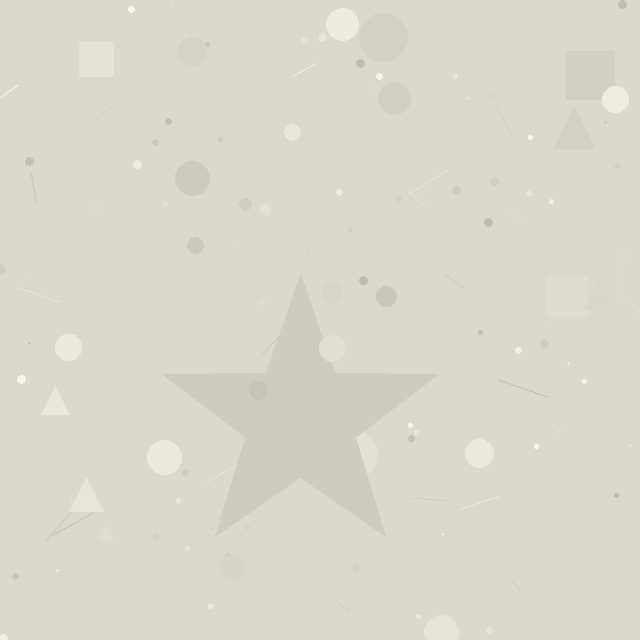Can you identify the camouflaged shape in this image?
The camouflaged shape is a star.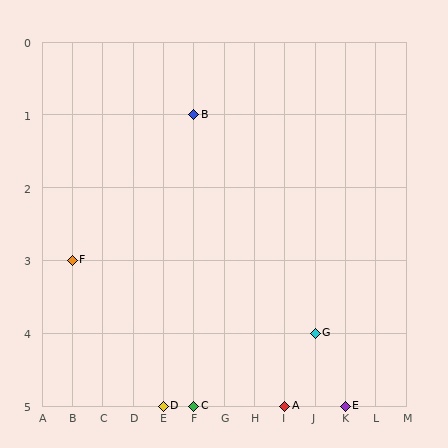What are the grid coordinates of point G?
Point G is at grid coordinates (J, 4).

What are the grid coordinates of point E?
Point E is at grid coordinates (K, 5).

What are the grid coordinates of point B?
Point B is at grid coordinates (F, 1).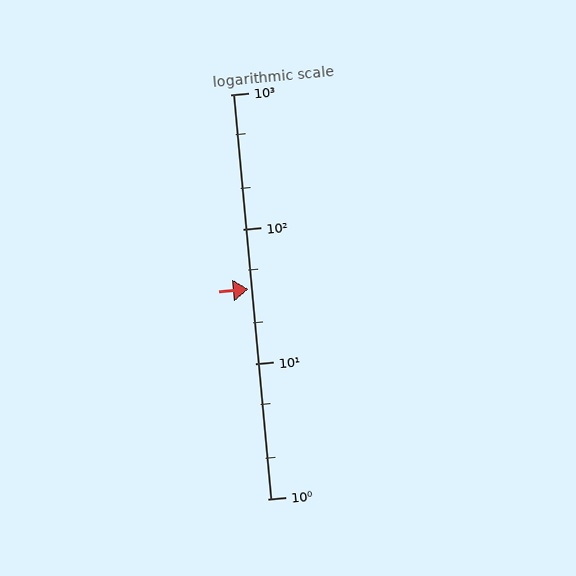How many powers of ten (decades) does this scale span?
The scale spans 3 decades, from 1 to 1000.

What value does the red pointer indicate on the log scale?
The pointer indicates approximately 36.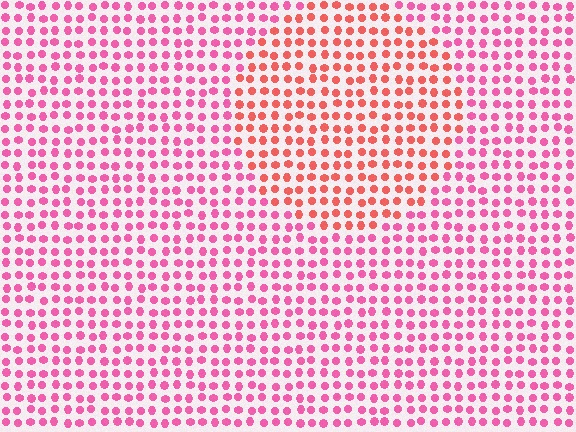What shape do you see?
I see a circle.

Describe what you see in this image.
The image is filled with small pink elements in a uniform arrangement. A circle-shaped region is visible where the elements are tinted to a slightly different hue, forming a subtle color boundary.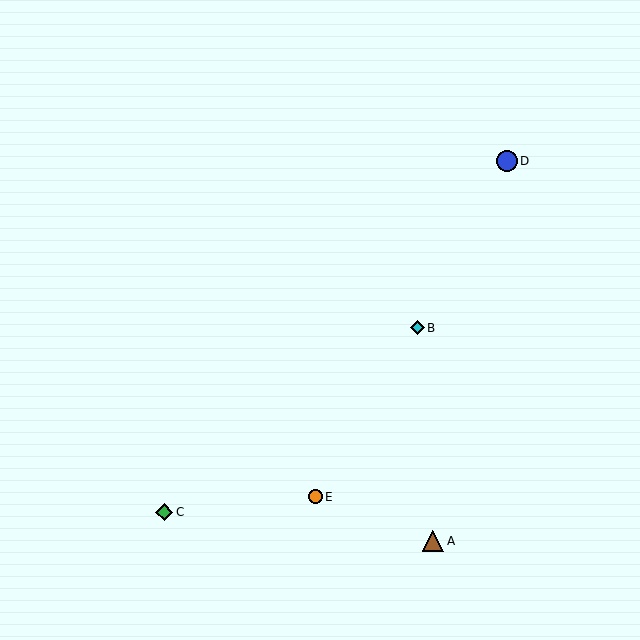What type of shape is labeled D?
Shape D is a blue circle.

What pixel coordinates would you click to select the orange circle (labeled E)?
Click at (315, 497) to select the orange circle E.